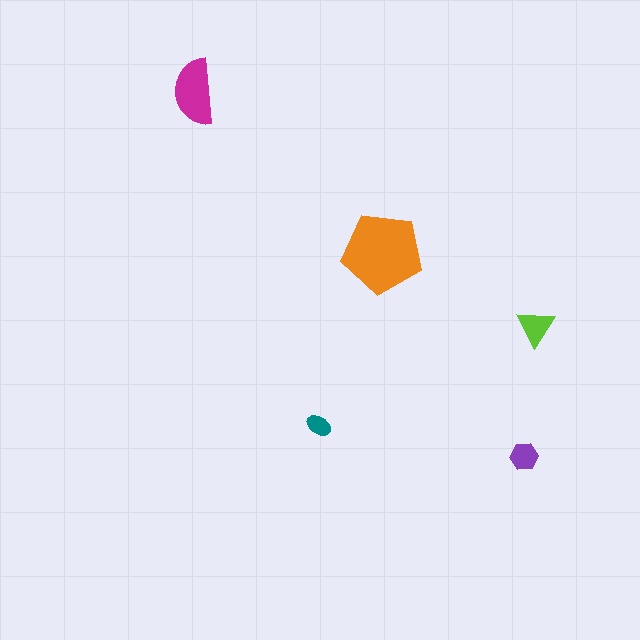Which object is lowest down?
The purple hexagon is bottommost.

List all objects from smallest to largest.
The teal ellipse, the purple hexagon, the lime triangle, the magenta semicircle, the orange pentagon.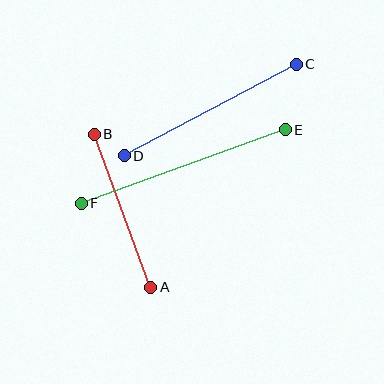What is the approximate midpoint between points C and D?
The midpoint is at approximately (210, 110) pixels.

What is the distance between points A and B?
The distance is approximately 163 pixels.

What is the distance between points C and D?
The distance is approximately 195 pixels.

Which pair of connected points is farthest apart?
Points E and F are farthest apart.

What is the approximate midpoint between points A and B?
The midpoint is at approximately (122, 211) pixels.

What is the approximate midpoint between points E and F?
The midpoint is at approximately (183, 167) pixels.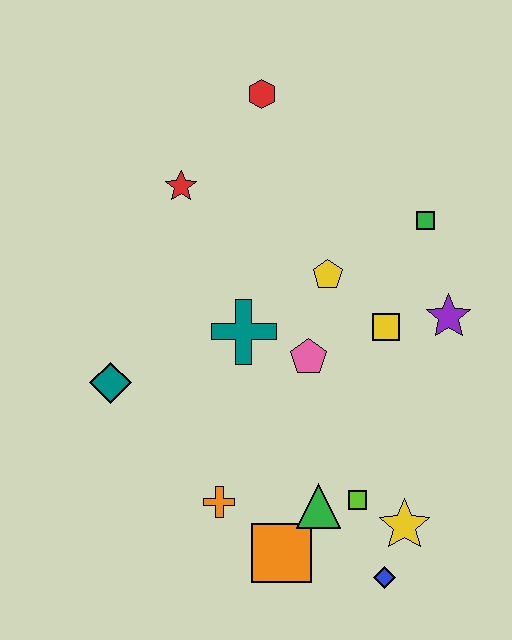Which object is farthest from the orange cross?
The red hexagon is farthest from the orange cross.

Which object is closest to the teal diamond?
The teal cross is closest to the teal diamond.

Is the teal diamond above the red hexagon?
No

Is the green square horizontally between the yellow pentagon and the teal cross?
No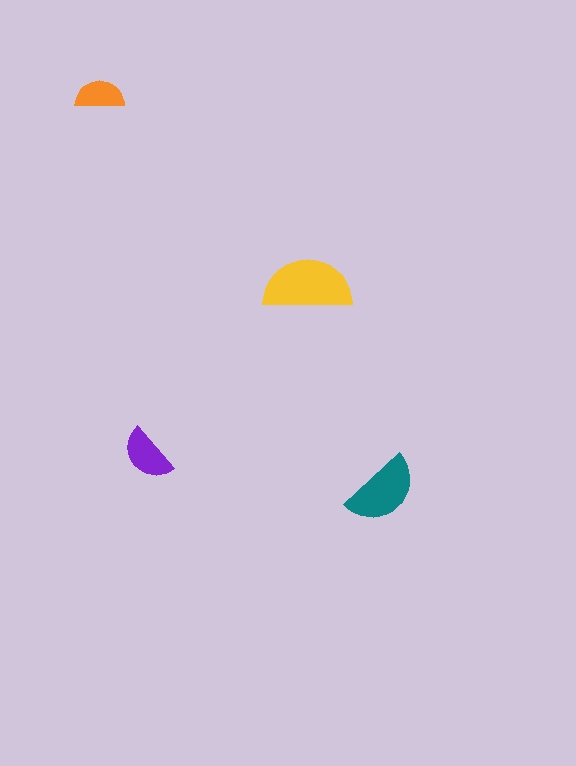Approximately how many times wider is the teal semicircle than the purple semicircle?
About 1.5 times wider.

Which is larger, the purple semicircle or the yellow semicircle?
The yellow one.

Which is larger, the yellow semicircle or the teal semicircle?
The yellow one.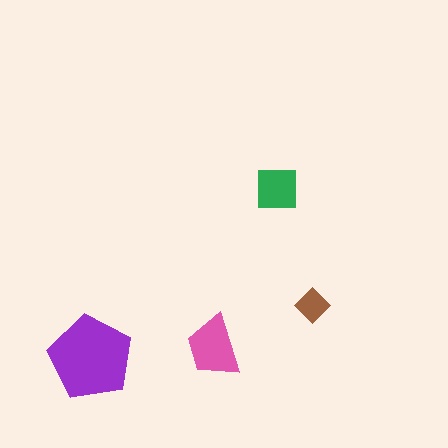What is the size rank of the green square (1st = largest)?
3rd.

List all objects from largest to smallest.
The purple pentagon, the pink trapezoid, the green square, the brown diamond.